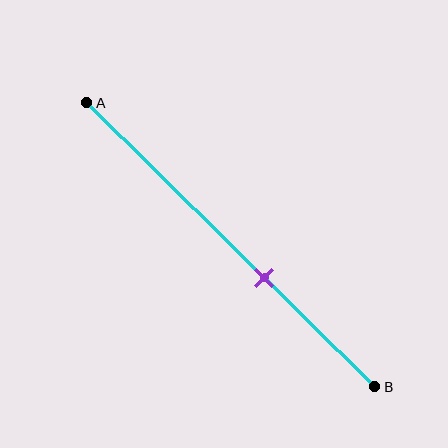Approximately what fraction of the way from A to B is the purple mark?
The purple mark is approximately 60% of the way from A to B.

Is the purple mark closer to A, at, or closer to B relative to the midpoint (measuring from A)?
The purple mark is closer to point B than the midpoint of segment AB.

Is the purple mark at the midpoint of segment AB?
No, the mark is at about 60% from A, not at the 50% midpoint.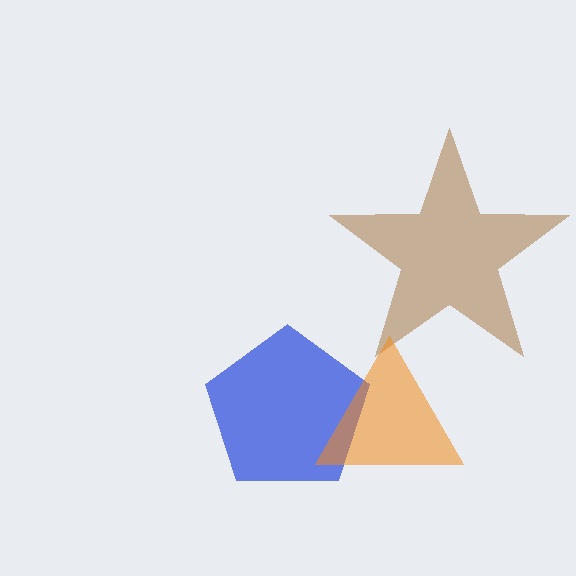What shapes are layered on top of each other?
The layered shapes are: a brown star, a blue pentagon, an orange triangle.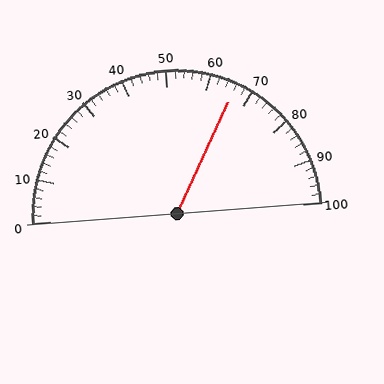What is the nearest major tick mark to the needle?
The nearest major tick mark is 70.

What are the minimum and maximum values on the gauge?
The gauge ranges from 0 to 100.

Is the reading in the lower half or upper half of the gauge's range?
The reading is in the upper half of the range (0 to 100).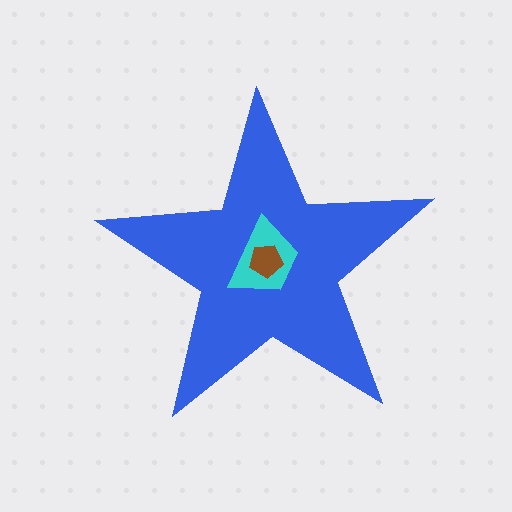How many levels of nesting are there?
3.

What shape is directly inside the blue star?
The cyan trapezoid.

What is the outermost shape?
The blue star.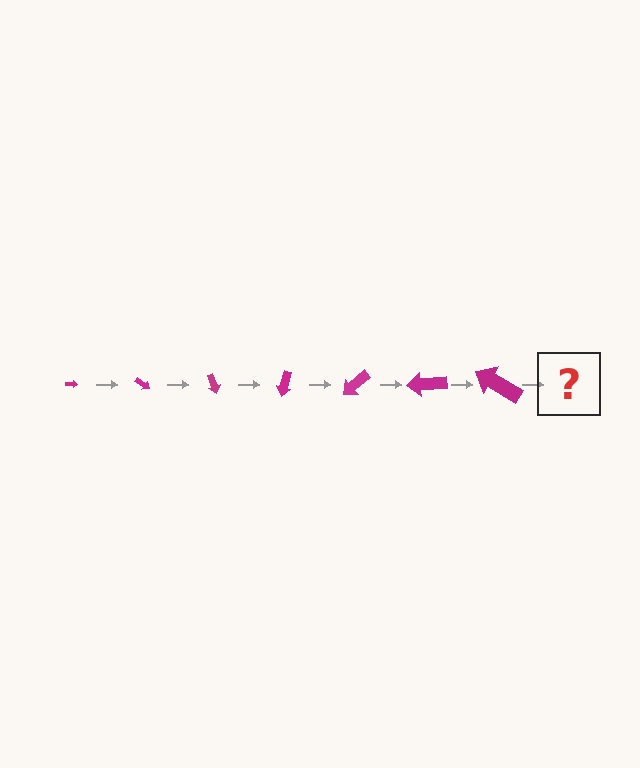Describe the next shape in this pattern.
It should be an arrow, larger than the previous one and rotated 245 degrees from the start.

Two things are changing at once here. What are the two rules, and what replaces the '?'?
The two rules are that the arrow grows larger each step and it rotates 35 degrees each step. The '?' should be an arrow, larger than the previous one and rotated 245 degrees from the start.